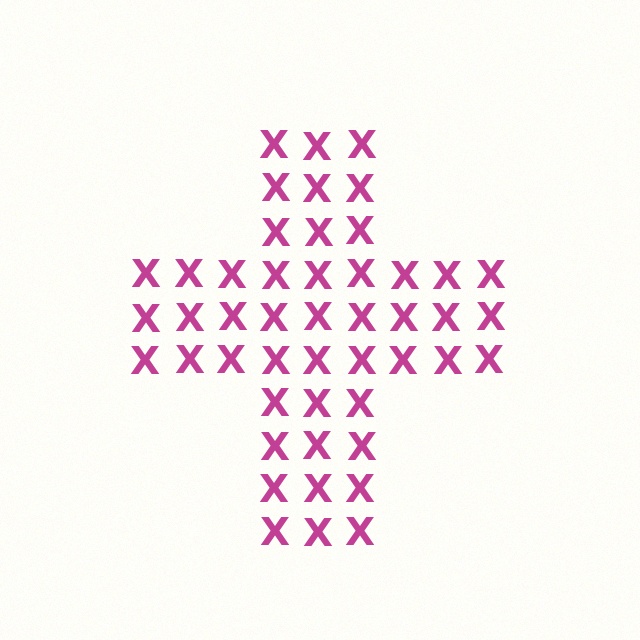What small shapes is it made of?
It is made of small letter X's.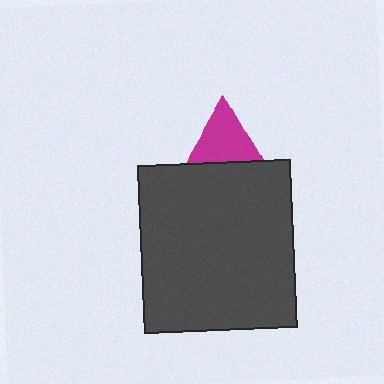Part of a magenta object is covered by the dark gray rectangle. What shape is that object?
It is a triangle.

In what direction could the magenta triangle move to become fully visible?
The magenta triangle could move up. That would shift it out from behind the dark gray rectangle entirely.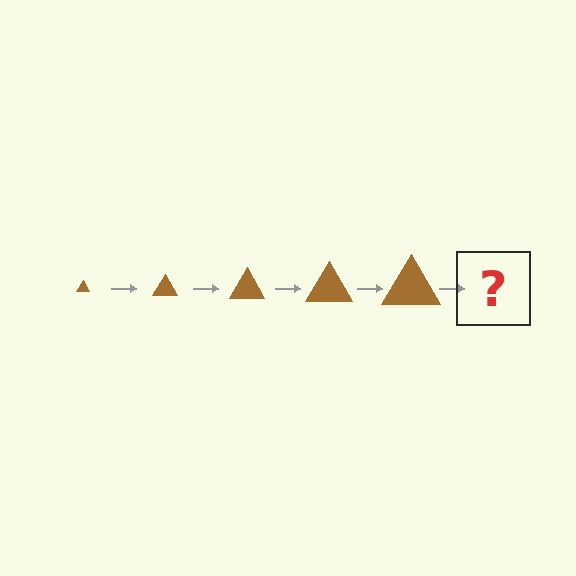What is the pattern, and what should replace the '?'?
The pattern is that the triangle gets progressively larger each step. The '?' should be a brown triangle, larger than the previous one.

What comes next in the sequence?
The next element should be a brown triangle, larger than the previous one.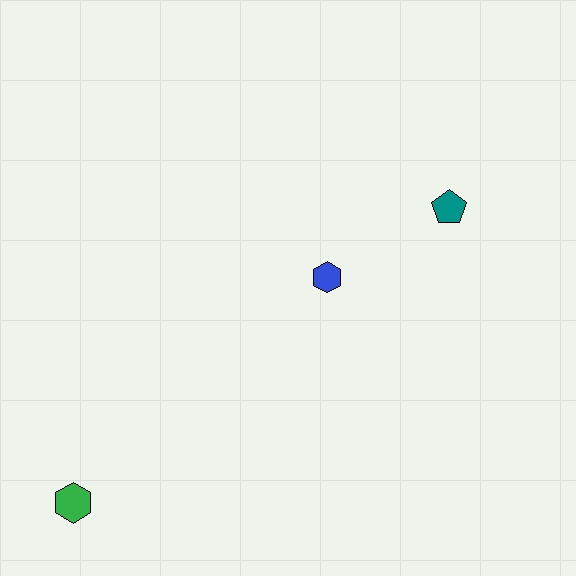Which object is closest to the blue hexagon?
The teal pentagon is closest to the blue hexagon.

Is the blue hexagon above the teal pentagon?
No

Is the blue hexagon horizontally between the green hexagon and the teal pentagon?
Yes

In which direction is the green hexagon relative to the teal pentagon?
The green hexagon is to the left of the teal pentagon.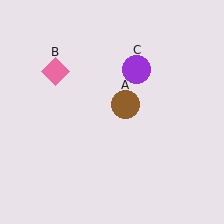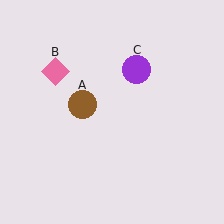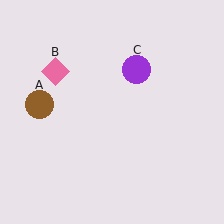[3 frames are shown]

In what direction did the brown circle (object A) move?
The brown circle (object A) moved left.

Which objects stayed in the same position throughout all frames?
Pink diamond (object B) and purple circle (object C) remained stationary.